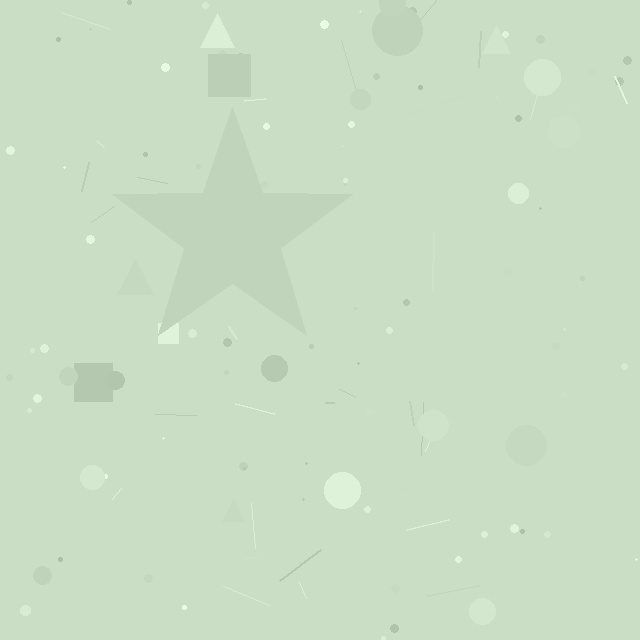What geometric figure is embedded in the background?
A star is embedded in the background.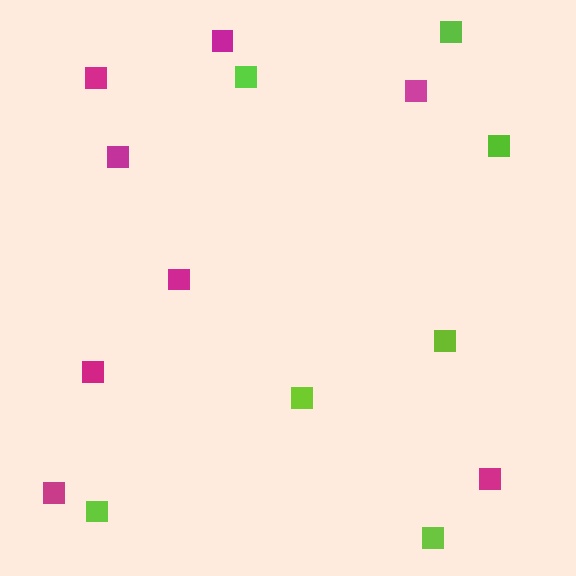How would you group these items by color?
There are 2 groups: one group of lime squares (7) and one group of magenta squares (8).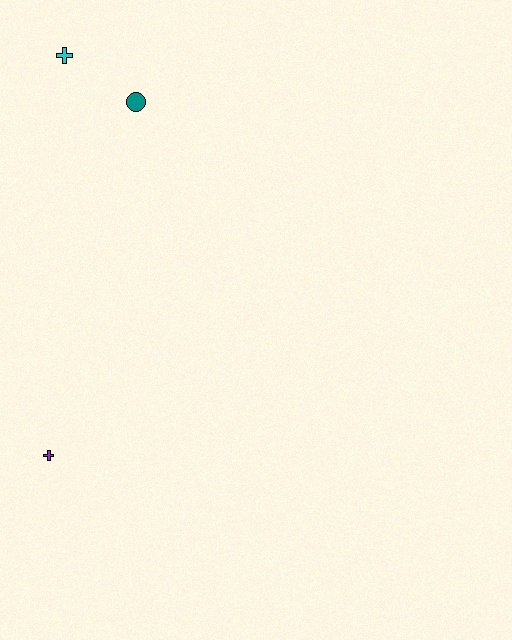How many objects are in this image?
There are 3 objects.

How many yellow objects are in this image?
There are no yellow objects.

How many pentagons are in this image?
There are no pentagons.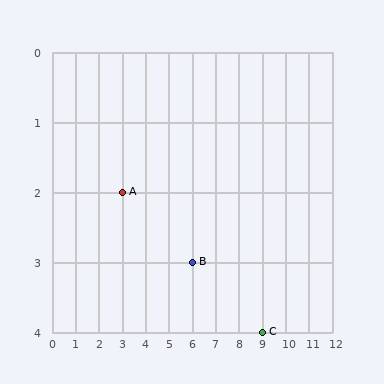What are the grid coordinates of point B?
Point B is at grid coordinates (6, 3).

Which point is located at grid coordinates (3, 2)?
Point A is at (3, 2).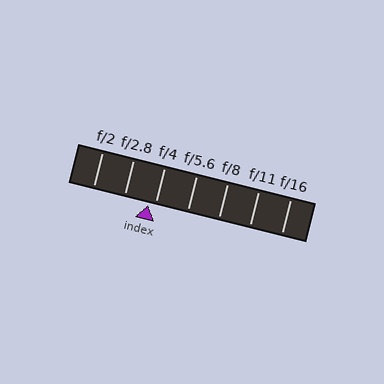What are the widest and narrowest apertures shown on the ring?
The widest aperture shown is f/2 and the narrowest is f/16.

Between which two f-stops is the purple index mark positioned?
The index mark is between f/2.8 and f/4.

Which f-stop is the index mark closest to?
The index mark is closest to f/4.